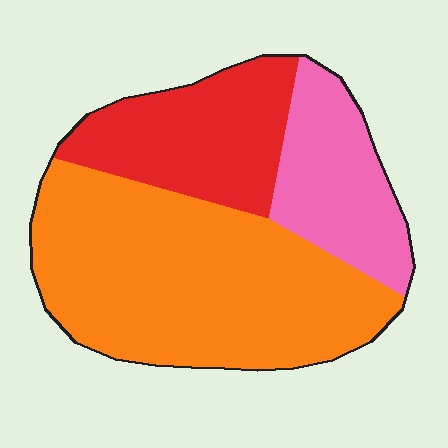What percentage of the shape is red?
Red takes up between a sixth and a third of the shape.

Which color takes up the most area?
Orange, at roughly 55%.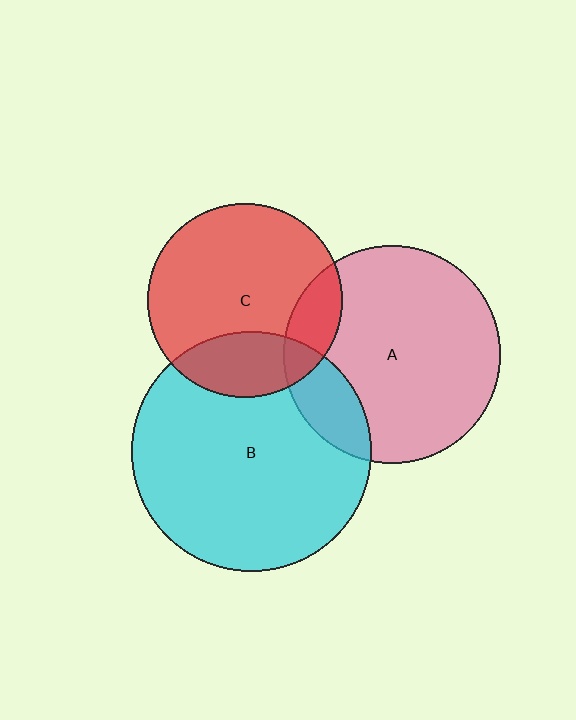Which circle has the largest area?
Circle B (cyan).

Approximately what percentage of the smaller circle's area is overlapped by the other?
Approximately 25%.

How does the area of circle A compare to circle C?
Approximately 1.3 times.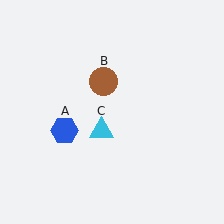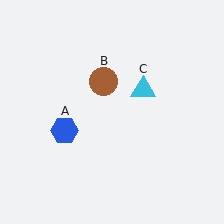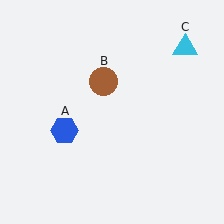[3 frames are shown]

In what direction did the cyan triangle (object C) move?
The cyan triangle (object C) moved up and to the right.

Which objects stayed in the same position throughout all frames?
Blue hexagon (object A) and brown circle (object B) remained stationary.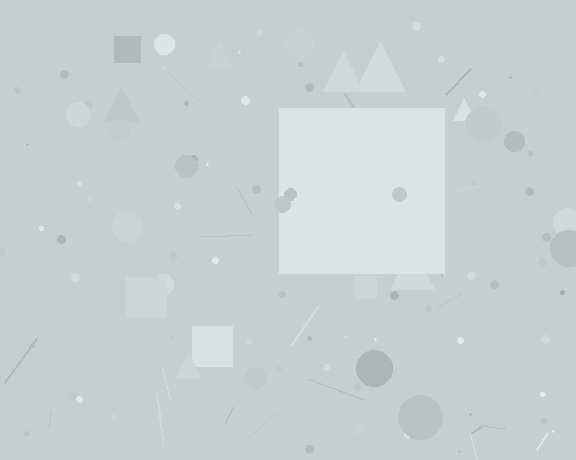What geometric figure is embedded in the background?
A square is embedded in the background.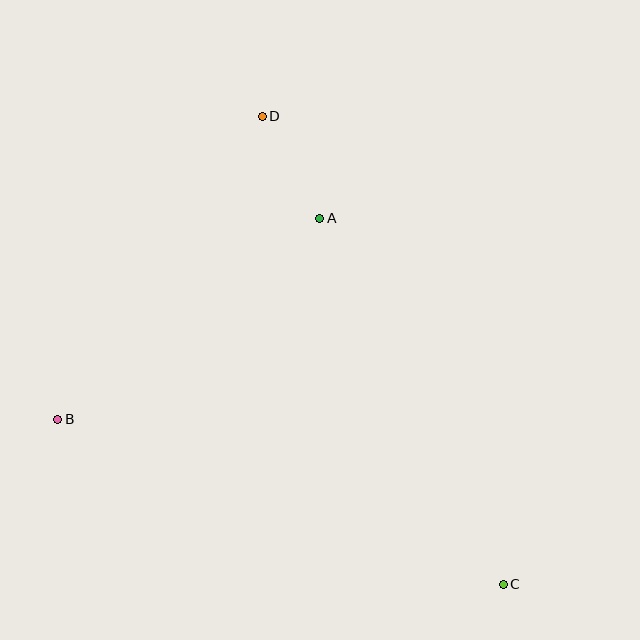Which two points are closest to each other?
Points A and D are closest to each other.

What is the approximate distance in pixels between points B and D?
The distance between B and D is approximately 365 pixels.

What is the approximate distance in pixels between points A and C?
The distance between A and C is approximately 410 pixels.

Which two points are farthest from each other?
Points C and D are farthest from each other.